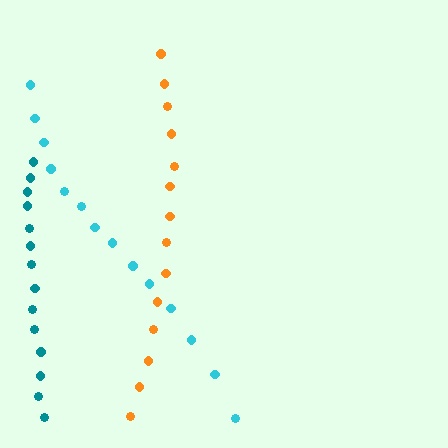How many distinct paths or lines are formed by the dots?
There are 3 distinct paths.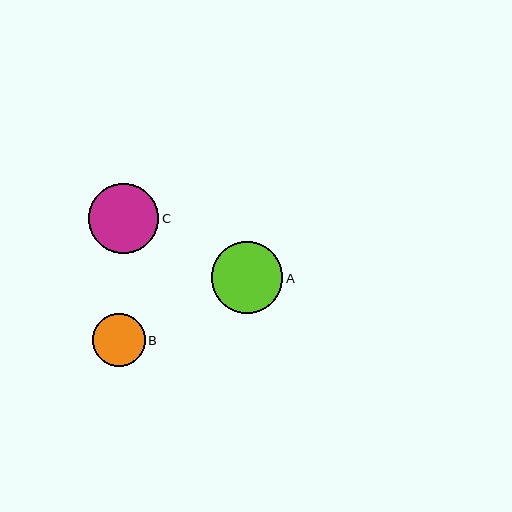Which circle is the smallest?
Circle B is the smallest with a size of approximately 53 pixels.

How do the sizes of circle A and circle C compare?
Circle A and circle C are approximately the same size.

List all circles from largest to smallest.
From largest to smallest: A, C, B.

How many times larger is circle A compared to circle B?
Circle A is approximately 1.4 times the size of circle B.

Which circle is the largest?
Circle A is the largest with a size of approximately 72 pixels.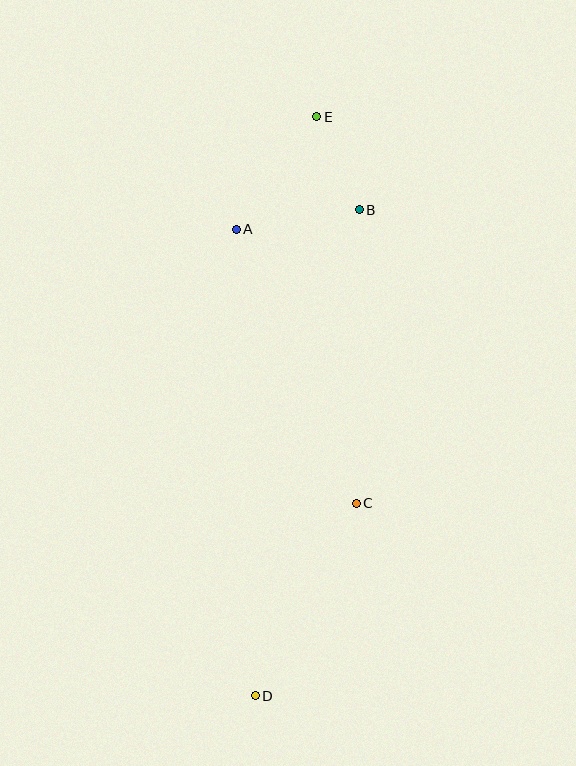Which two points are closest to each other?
Points B and E are closest to each other.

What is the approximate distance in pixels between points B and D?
The distance between B and D is approximately 497 pixels.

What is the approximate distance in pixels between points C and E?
The distance between C and E is approximately 389 pixels.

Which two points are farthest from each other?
Points D and E are farthest from each other.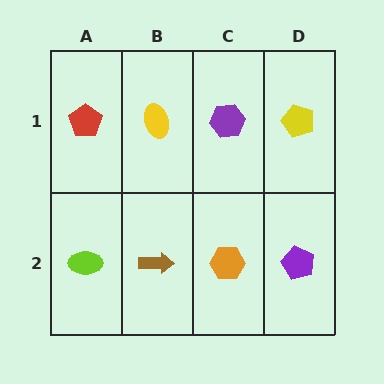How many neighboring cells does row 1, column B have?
3.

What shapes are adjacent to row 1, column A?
A lime ellipse (row 2, column A), a yellow ellipse (row 1, column B).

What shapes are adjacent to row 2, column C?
A purple hexagon (row 1, column C), a brown arrow (row 2, column B), a purple pentagon (row 2, column D).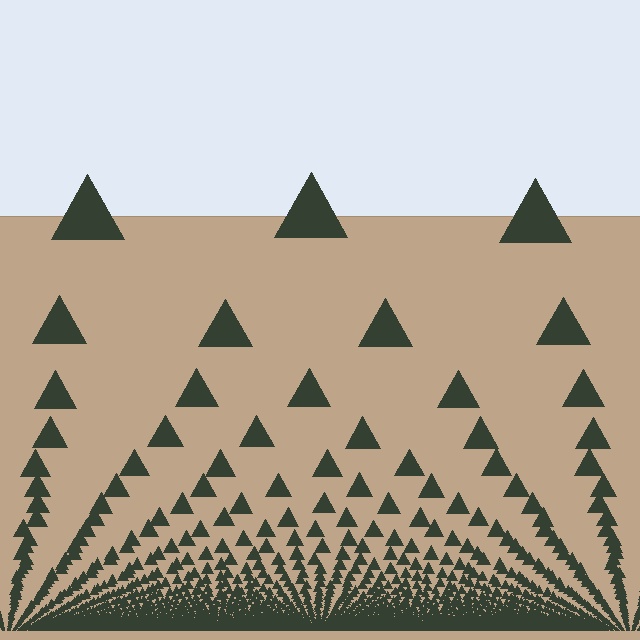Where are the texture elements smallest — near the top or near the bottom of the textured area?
Near the bottom.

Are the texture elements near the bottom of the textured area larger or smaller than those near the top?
Smaller. The gradient is inverted — elements near the bottom are smaller and denser.